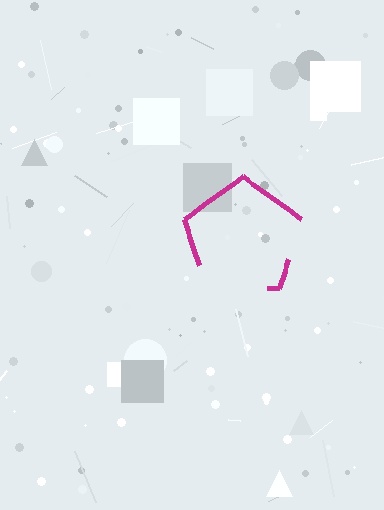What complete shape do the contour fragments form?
The contour fragments form a pentagon.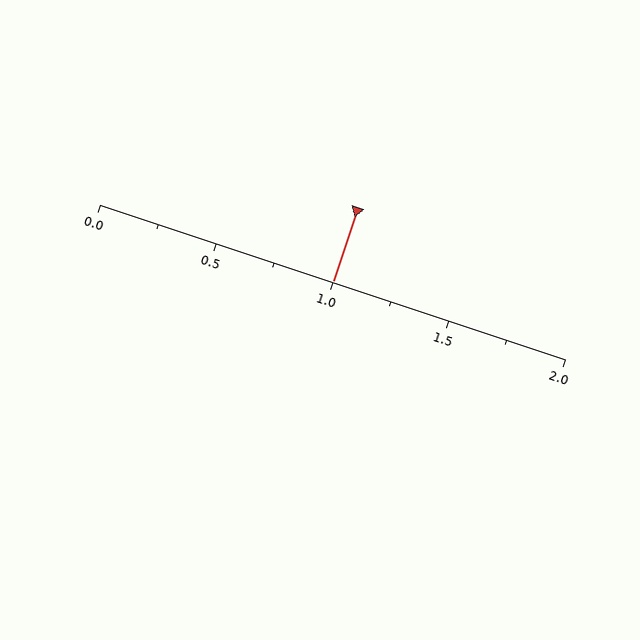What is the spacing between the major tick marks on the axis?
The major ticks are spaced 0.5 apart.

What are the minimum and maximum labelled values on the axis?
The axis runs from 0.0 to 2.0.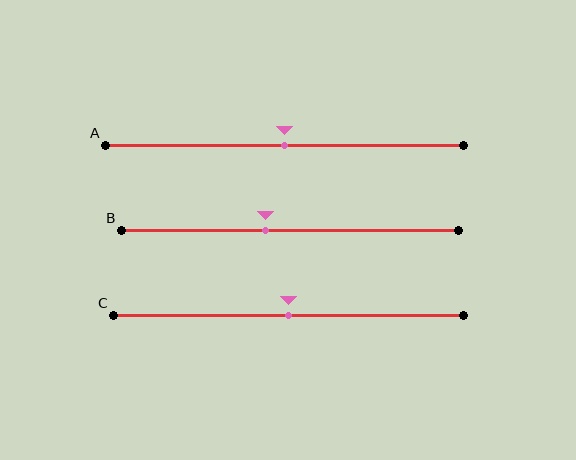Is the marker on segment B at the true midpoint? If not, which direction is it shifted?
No, the marker on segment B is shifted to the left by about 7% of the segment length.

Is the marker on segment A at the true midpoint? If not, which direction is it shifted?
Yes, the marker on segment A is at the true midpoint.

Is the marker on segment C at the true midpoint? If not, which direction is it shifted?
Yes, the marker on segment C is at the true midpoint.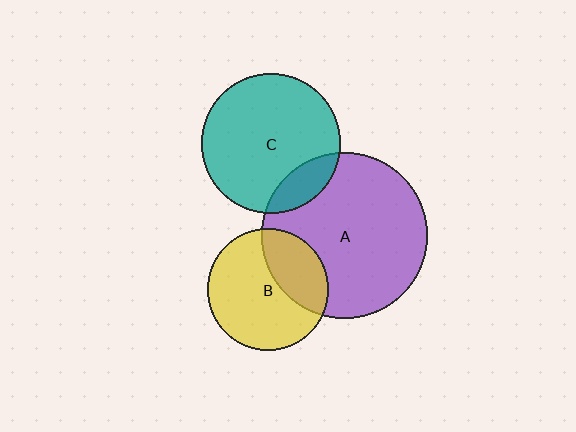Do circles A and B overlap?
Yes.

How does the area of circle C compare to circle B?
Approximately 1.3 times.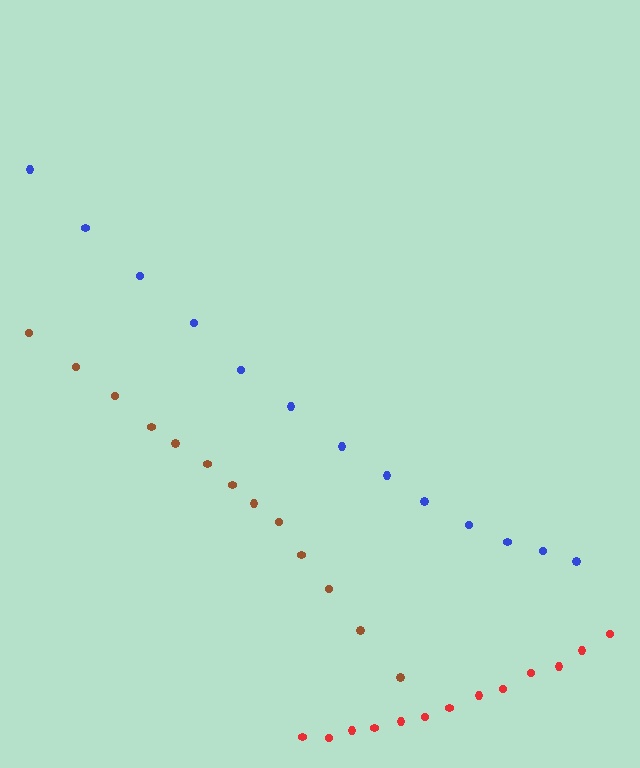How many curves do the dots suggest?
There are 3 distinct paths.